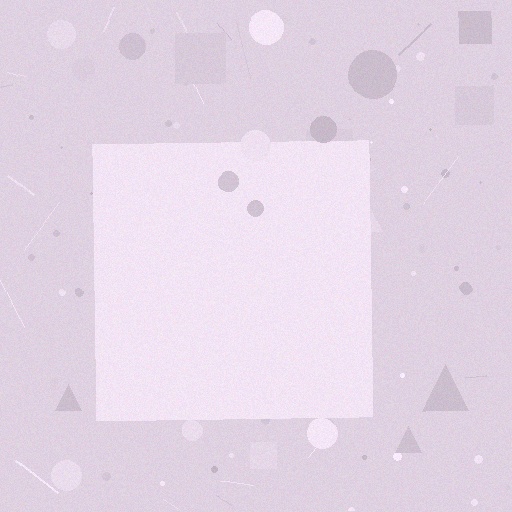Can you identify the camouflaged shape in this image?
The camouflaged shape is a square.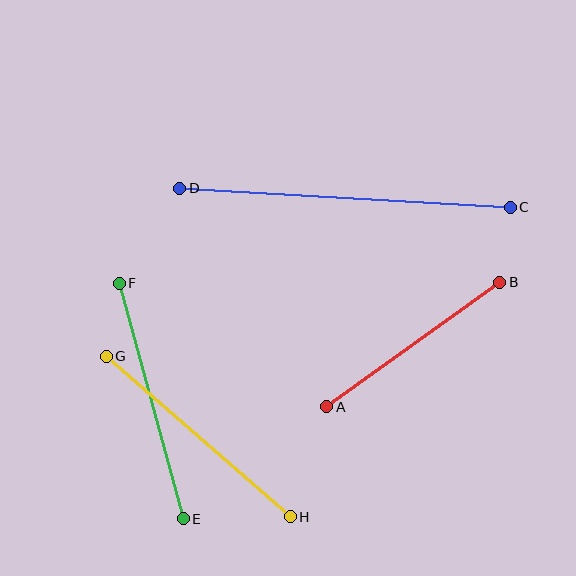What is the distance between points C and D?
The distance is approximately 331 pixels.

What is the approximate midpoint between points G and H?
The midpoint is at approximately (198, 436) pixels.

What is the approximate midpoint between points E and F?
The midpoint is at approximately (151, 401) pixels.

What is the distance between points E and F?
The distance is approximately 244 pixels.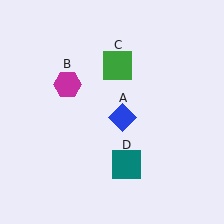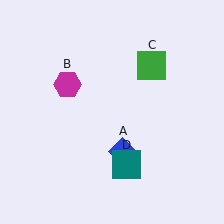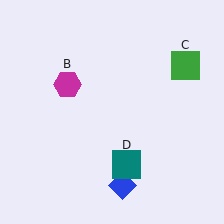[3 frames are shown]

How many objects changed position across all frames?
2 objects changed position: blue diamond (object A), green square (object C).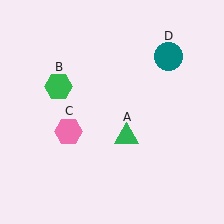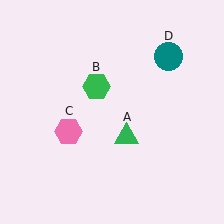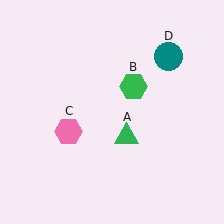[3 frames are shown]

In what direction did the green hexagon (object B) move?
The green hexagon (object B) moved right.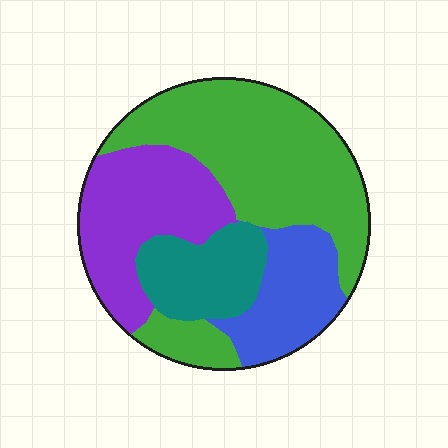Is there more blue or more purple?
Purple.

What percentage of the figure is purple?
Purple takes up about one quarter (1/4) of the figure.